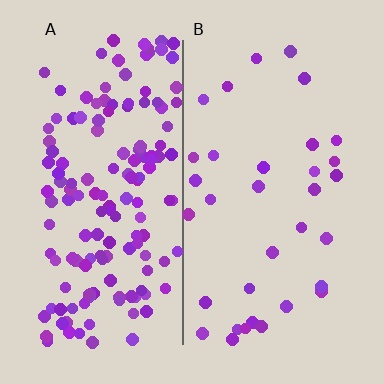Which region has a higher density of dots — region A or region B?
A (the left).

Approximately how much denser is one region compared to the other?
Approximately 4.5× — region A over region B.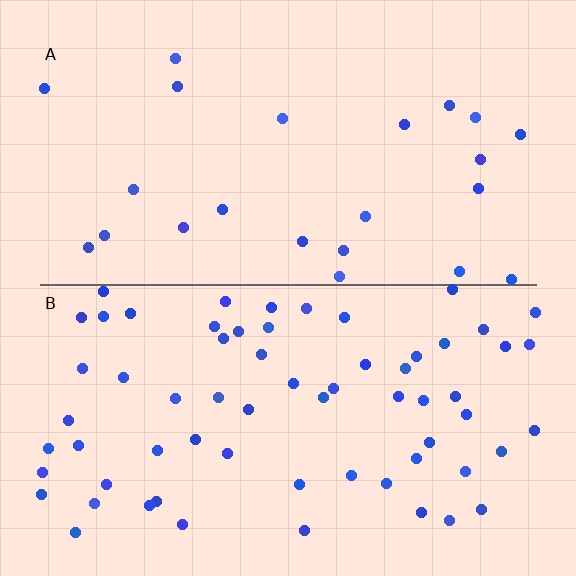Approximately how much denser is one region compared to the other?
Approximately 2.8× — region B over region A.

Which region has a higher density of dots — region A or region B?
B (the bottom).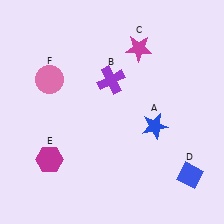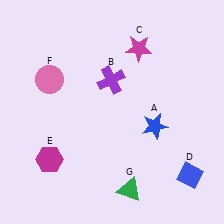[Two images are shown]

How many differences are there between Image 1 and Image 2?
There is 1 difference between the two images.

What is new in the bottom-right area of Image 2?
A green triangle (G) was added in the bottom-right area of Image 2.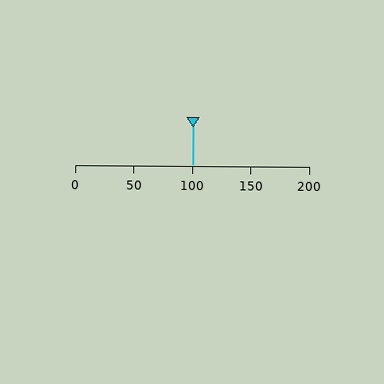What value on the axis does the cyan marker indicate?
The marker indicates approximately 100.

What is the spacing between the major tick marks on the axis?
The major ticks are spaced 50 apart.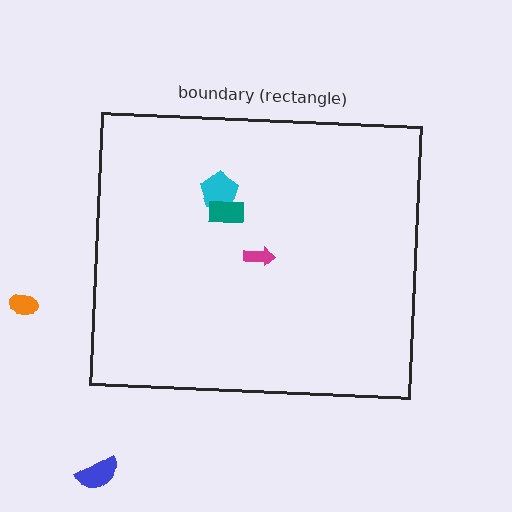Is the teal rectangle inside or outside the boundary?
Inside.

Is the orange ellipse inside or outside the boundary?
Outside.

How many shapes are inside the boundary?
3 inside, 2 outside.